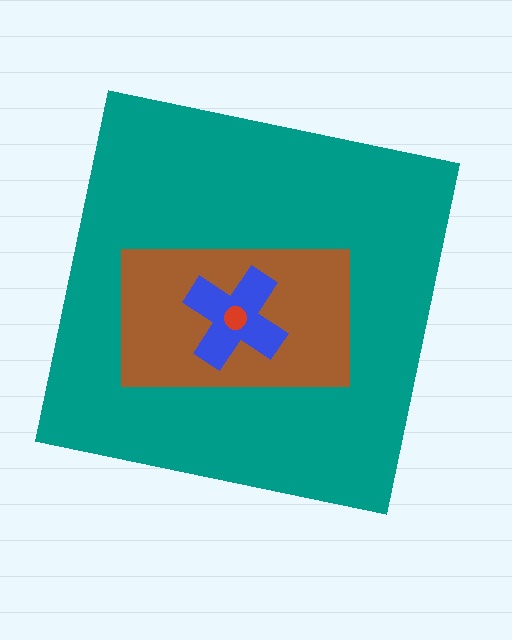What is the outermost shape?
The teal square.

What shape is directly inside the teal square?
The brown rectangle.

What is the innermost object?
The red circle.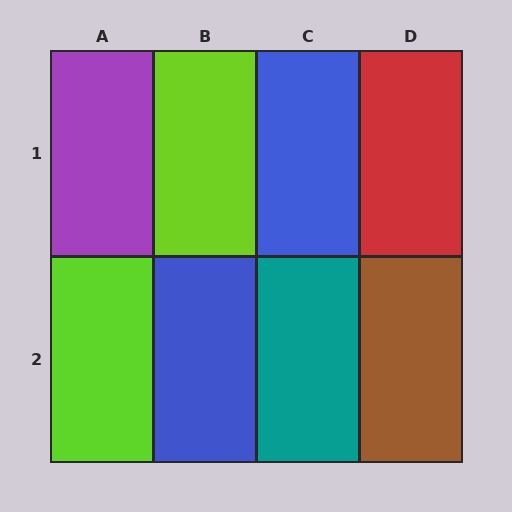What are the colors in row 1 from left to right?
Purple, lime, blue, red.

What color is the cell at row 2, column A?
Lime.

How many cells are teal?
1 cell is teal.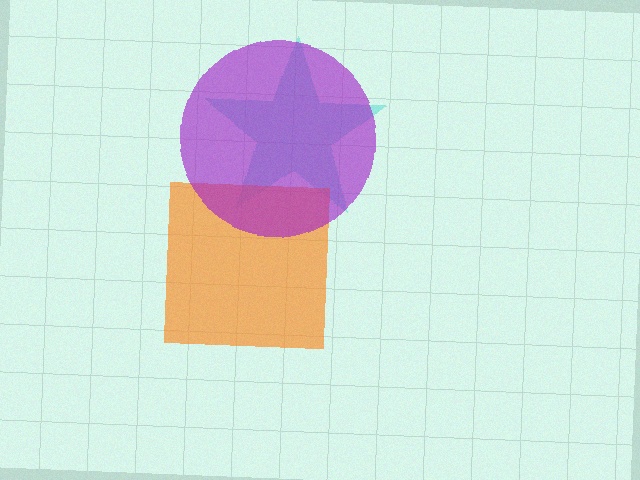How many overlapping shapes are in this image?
There are 3 overlapping shapes in the image.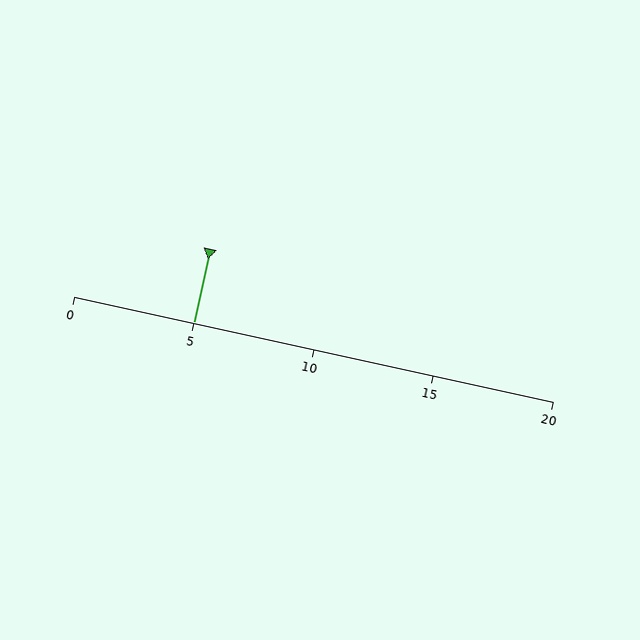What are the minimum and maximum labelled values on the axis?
The axis runs from 0 to 20.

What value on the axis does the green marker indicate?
The marker indicates approximately 5.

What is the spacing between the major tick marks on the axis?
The major ticks are spaced 5 apart.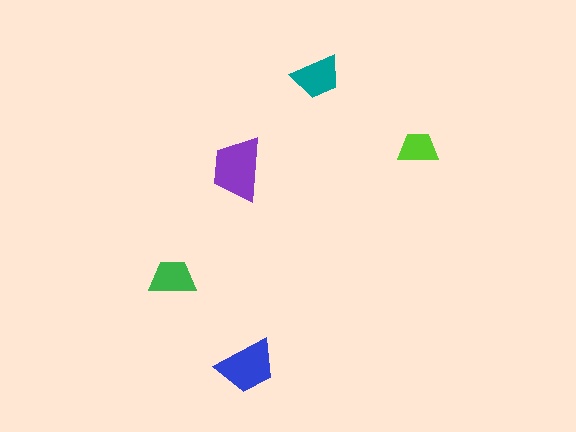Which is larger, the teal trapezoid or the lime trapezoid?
The teal one.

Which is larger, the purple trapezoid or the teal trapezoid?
The purple one.